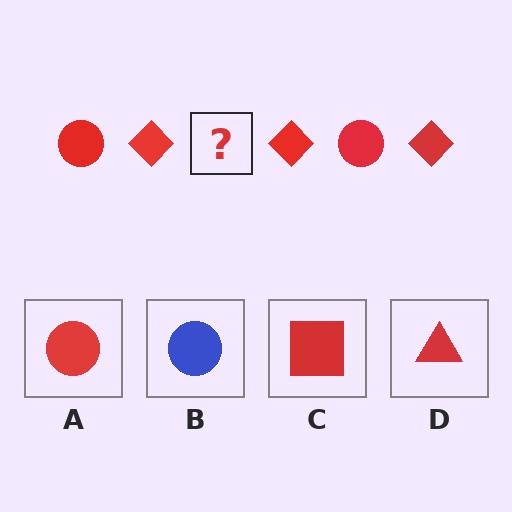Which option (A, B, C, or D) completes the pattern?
A.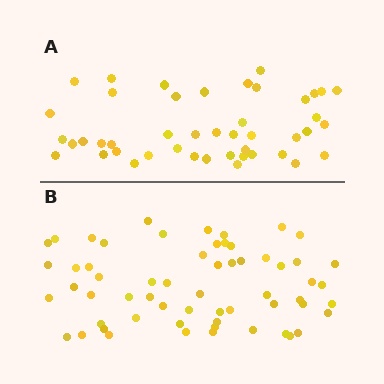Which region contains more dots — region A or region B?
Region B (the bottom region) has more dots.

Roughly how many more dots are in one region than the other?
Region B has approximately 15 more dots than region A.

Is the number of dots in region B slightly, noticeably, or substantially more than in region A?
Region B has noticeably more, but not dramatically so. The ratio is roughly 1.3 to 1.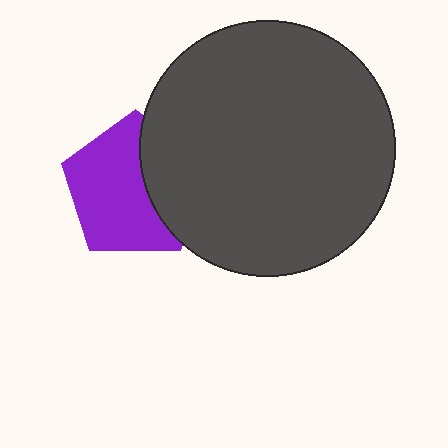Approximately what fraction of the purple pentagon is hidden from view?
Roughly 35% of the purple pentagon is hidden behind the dark gray circle.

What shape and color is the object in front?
The object in front is a dark gray circle.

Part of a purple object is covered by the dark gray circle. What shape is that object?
It is a pentagon.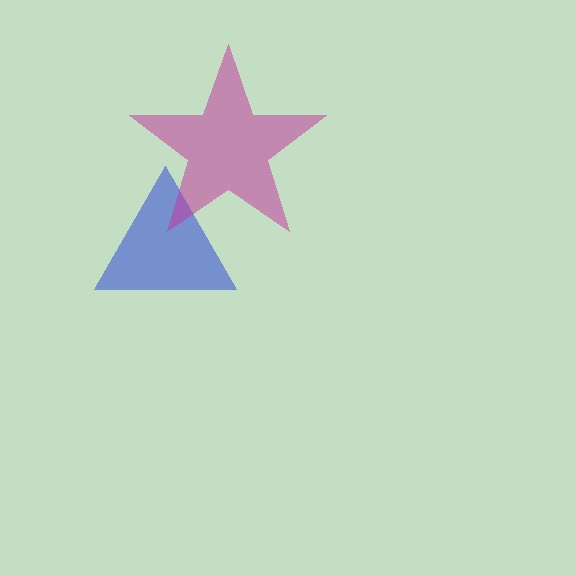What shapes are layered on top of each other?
The layered shapes are: a blue triangle, a magenta star.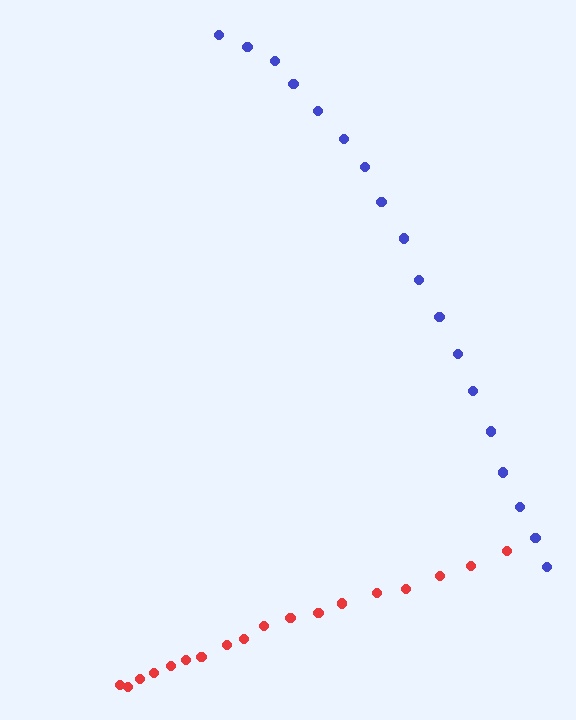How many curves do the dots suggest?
There are 2 distinct paths.